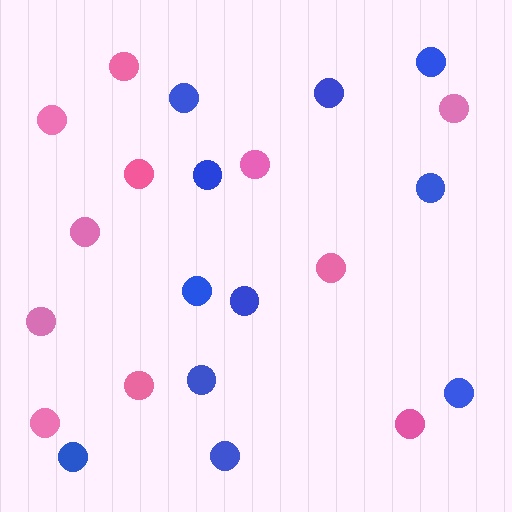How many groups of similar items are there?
There are 2 groups: one group of blue circles (11) and one group of pink circles (11).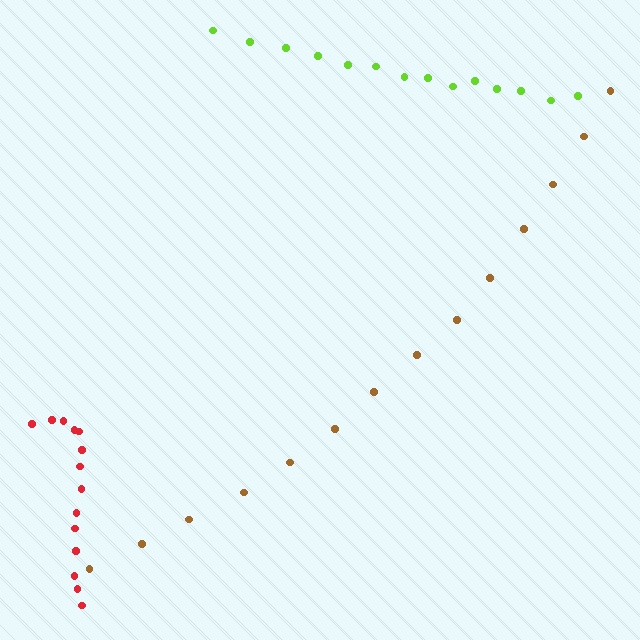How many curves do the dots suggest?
There are 3 distinct paths.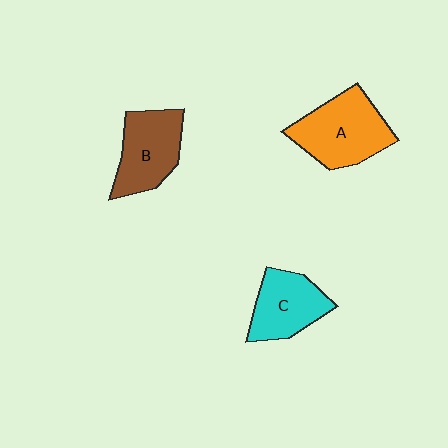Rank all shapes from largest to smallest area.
From largest to smallest: A (orange), B (brown), C (cyan).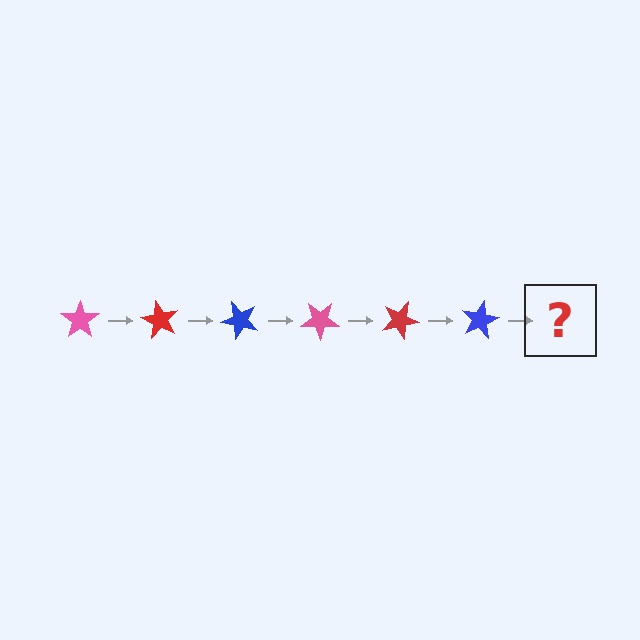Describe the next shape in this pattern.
It should be a pink star, rotated 360 degrees from the start.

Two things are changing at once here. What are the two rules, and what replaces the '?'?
The two rules are that it rotates 60 degrees each step and the color cycles through pink, red, and blue. The '?' should be a pink star, rotated 360 degrees from the start.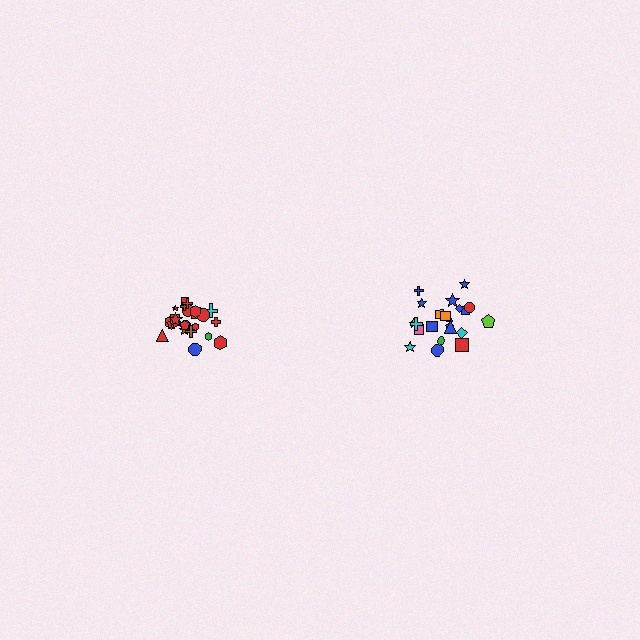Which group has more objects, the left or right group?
The left group.